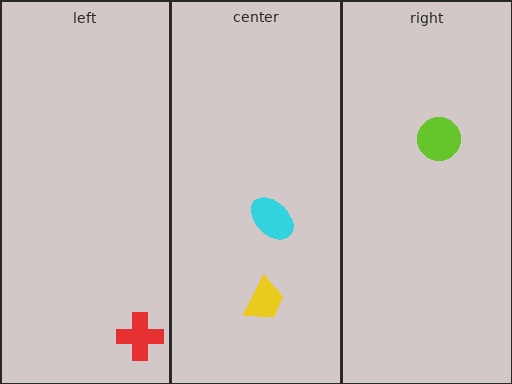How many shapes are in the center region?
2.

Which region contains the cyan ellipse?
The center region.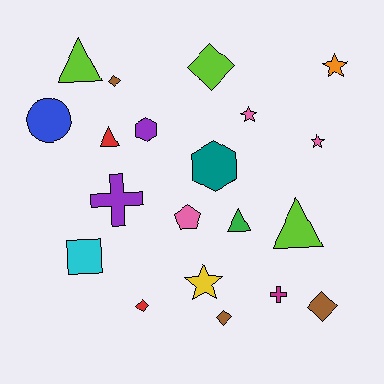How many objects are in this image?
There are 20 objects.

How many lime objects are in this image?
There are 3 lime objects.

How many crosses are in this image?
There are 2 crosses.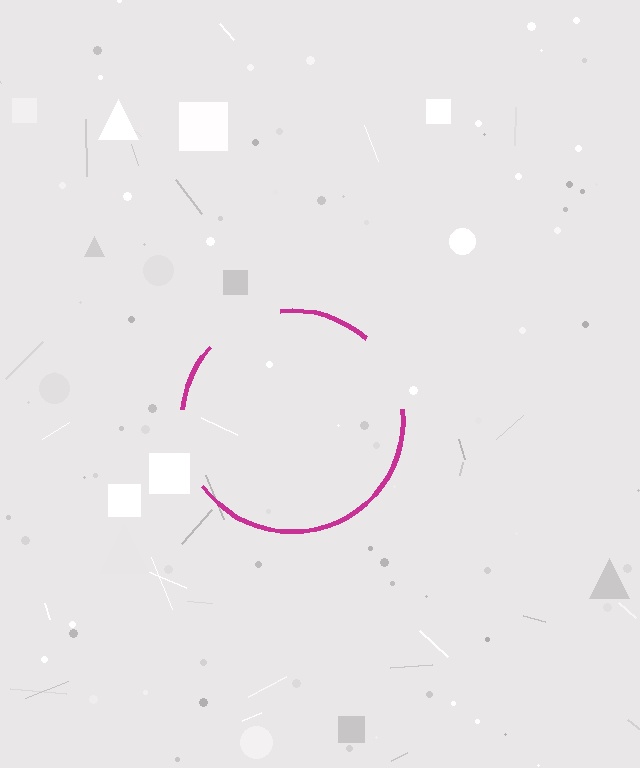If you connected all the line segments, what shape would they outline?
They would outline a circle.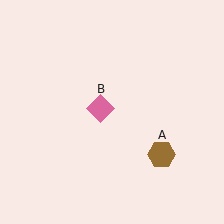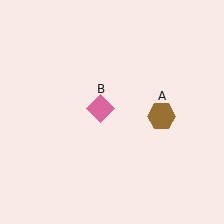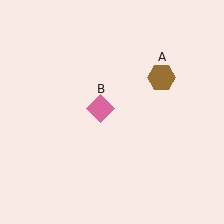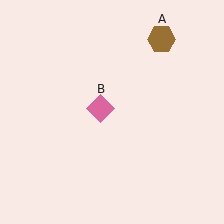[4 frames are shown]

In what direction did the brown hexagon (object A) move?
The brown hexagon (object A) moved up.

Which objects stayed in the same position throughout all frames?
Pink diamond (object B) remained stationary.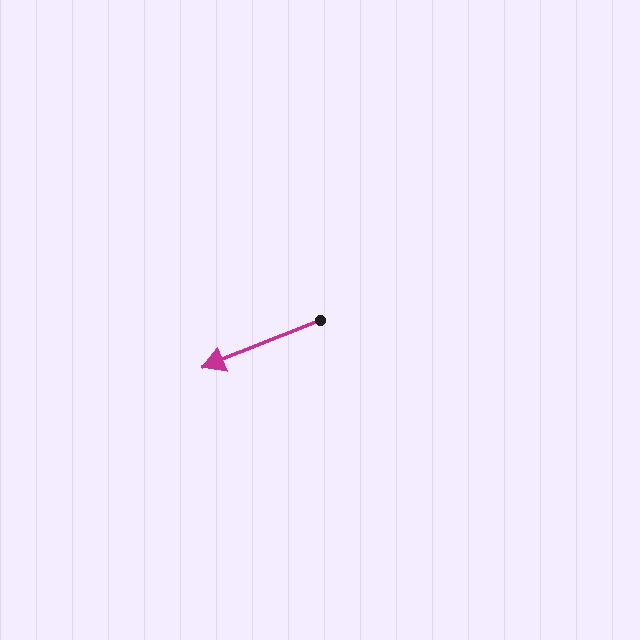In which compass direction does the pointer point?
West.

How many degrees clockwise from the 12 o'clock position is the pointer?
Approximately 248 degrees.